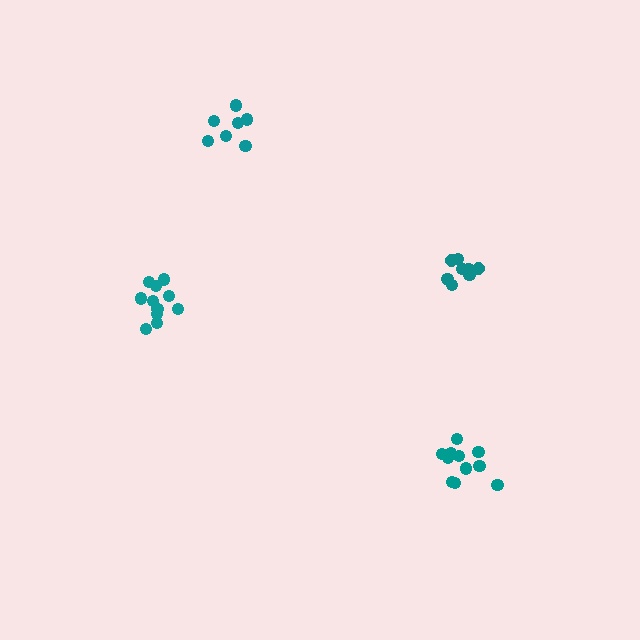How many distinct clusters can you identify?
There are 4 distinct clusters.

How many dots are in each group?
Group 1: 11 dots, Group 2: 7 dots, Group 3: 11 dots, Group 4: 9 dots (38 total).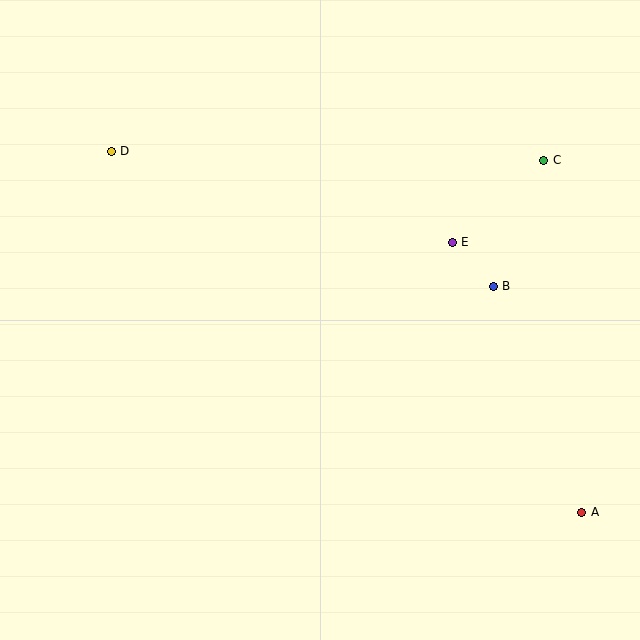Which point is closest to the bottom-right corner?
Point A is closest to the bottom-right corner.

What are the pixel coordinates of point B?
Point B is at (493, 286).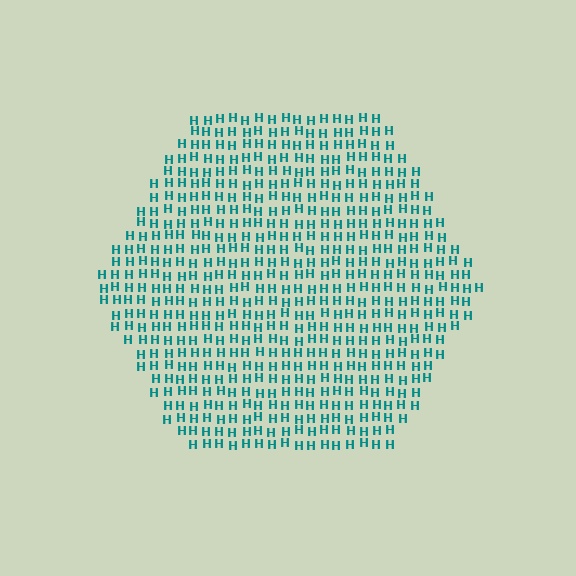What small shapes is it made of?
It is made of small letter H's.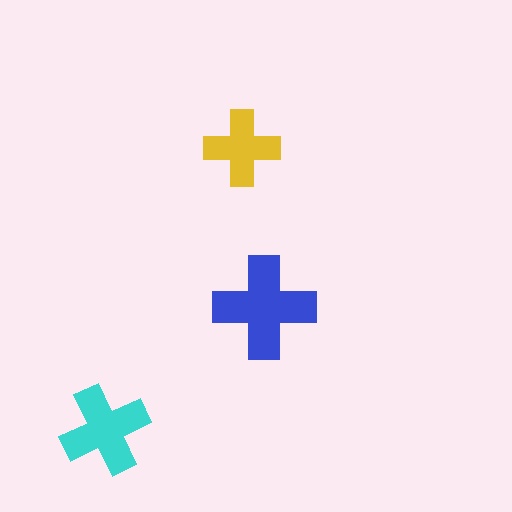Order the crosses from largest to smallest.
the blue one, the cyan one, the yellow one.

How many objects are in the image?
There are 3 objects in the image.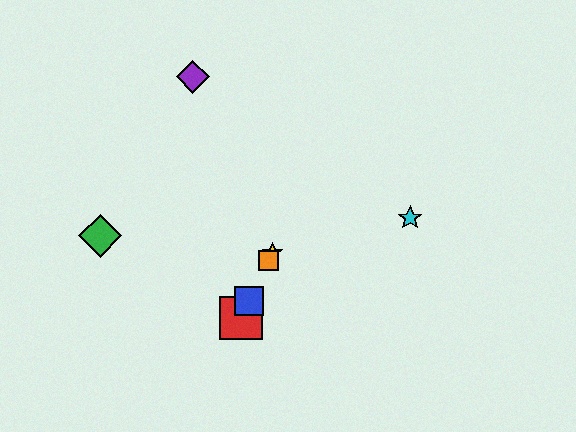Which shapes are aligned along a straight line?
The red square, the blue square, the yellow star, the orange square are aligned along a straight line.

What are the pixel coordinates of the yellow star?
The yellow star is at (273, 253).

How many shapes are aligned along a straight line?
4 shapes (the red square, the blue square, the yellow star, the orange square) are aligned along a straight line.